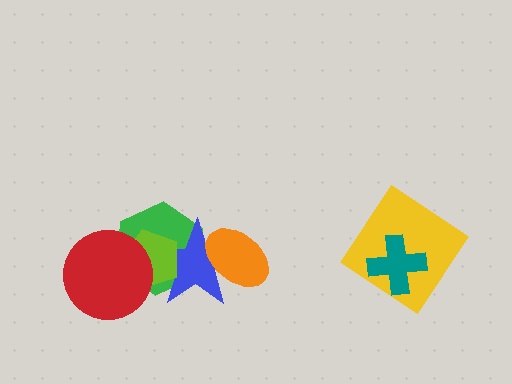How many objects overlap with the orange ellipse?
1 object overlaps with the orange ellipse.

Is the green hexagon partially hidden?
Yes, it is partially covered by another shape.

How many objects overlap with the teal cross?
1 object overlaps with the teal cross.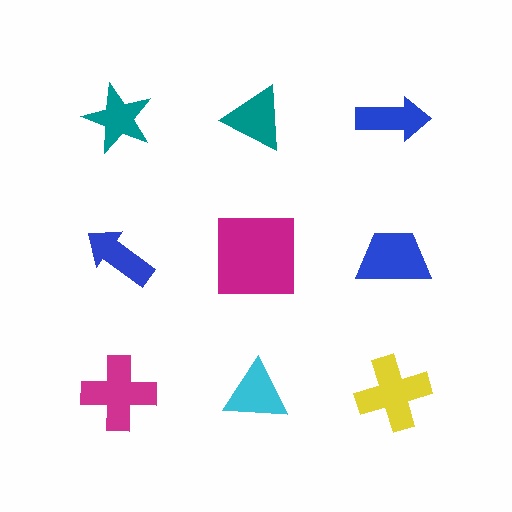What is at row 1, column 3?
A blue arrow.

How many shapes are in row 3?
3 shapes.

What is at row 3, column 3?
A yellow cross.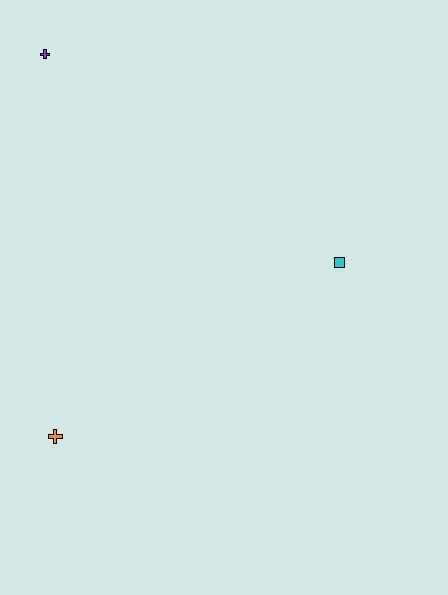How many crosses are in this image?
There are 2 crosses.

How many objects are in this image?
There are 3 objects.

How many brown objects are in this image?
There are no brown objects.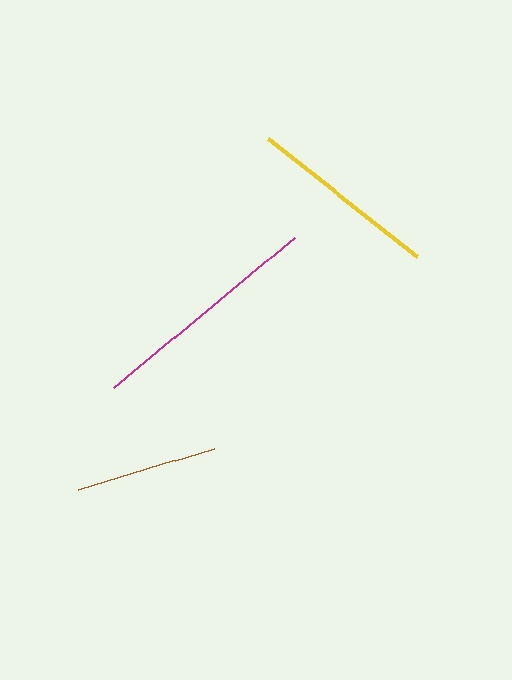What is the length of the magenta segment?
The magenta segment is approximately 235 pixels long.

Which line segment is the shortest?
The brown line is the shortest at approximately 143 pixels.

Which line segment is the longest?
The magenta line is the longest at approximately 235 pixels.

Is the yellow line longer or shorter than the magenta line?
The magenta line is longer than the yellow line.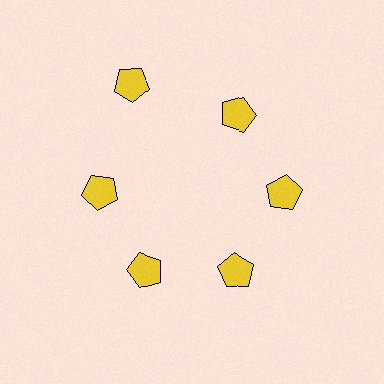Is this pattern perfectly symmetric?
No. The 6 yellow pentagons are arranged in a ring, but one element near the 11 o'clock position is pushed outward from the center, breaking the 6-fold rotational symmetry.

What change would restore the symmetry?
The symmetry would be restored by moving it inward, back onto the ring so that all 6 pentagons sit at equal angles and equal distance from the center.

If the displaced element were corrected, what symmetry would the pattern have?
It would have 6-fold rotational symmetry — the pattern would map onto itself every 60 degrees.